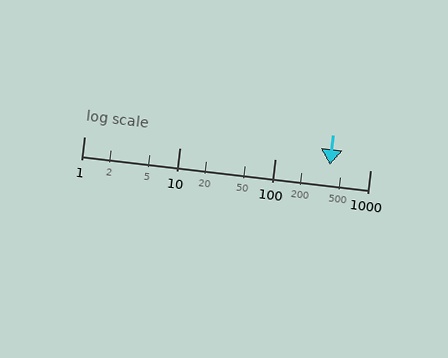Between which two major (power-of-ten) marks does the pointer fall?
The pointer is between 100 and 1000.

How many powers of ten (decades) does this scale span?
The scale spans 3 decades, from 1 to 1000.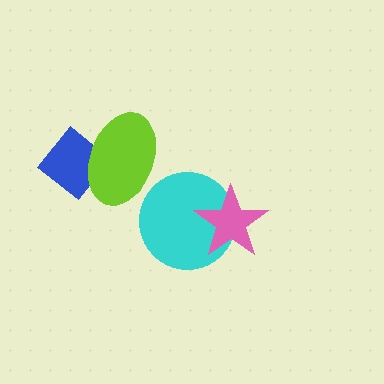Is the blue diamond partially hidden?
Yes, it is partially covered by another shape.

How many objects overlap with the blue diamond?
1 object overlaps with the blue diamond.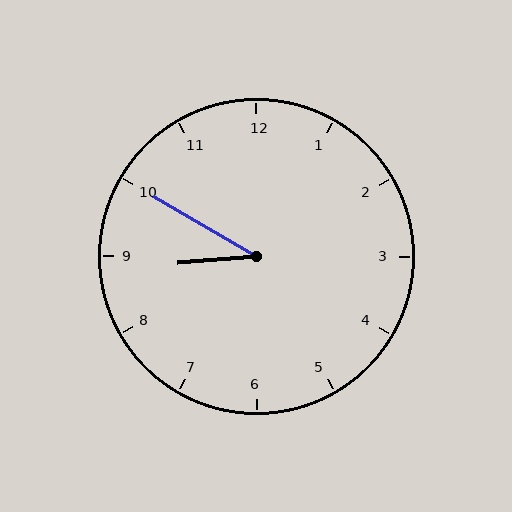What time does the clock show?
8:50.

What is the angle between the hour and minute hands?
Approximately 35 degrees.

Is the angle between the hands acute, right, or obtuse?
It is acute.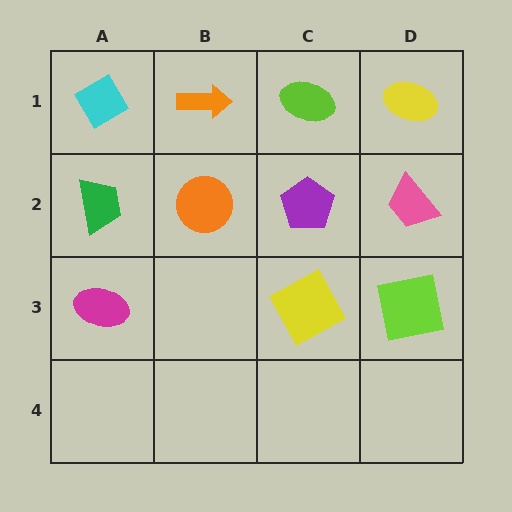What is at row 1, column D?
A yellow ellipse.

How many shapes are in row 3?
3 shapes.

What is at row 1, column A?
A cyan diamond.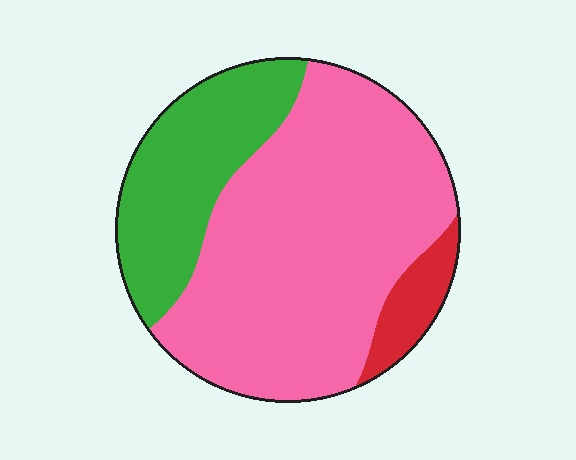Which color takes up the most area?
Pink, at roughly 65%.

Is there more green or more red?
Green.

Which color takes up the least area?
Red, at roughly 5%.